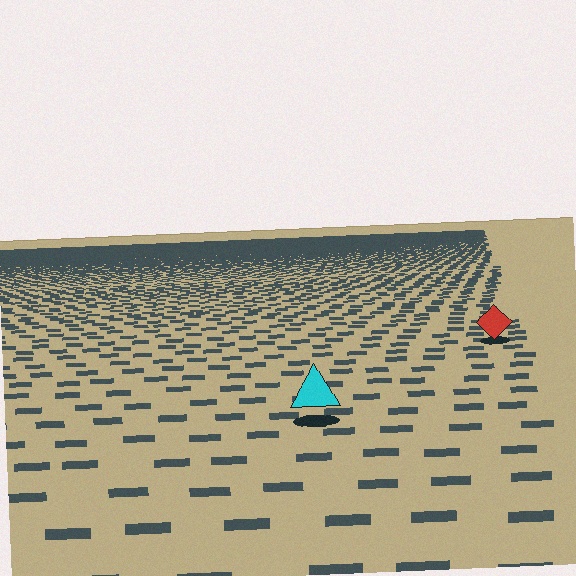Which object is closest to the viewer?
The cyan triangle is closest. The texture marks near it are larger and more spread out.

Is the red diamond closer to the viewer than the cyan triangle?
No. The cyan triangle is closer — you can tell from the texture gradient: the ground texture is coarser near it.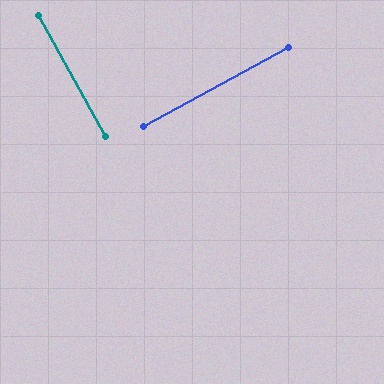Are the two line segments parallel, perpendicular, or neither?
Perpendicular — they meet at approximately 90°.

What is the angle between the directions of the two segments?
Approximately 90 degrees.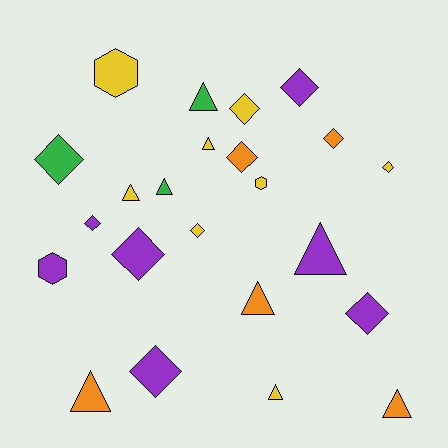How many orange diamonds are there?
There are 2 orange diamonds.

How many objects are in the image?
There are 23 objects.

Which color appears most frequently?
Yellow, with 8 objects.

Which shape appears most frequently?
Diamond, with 11 objects.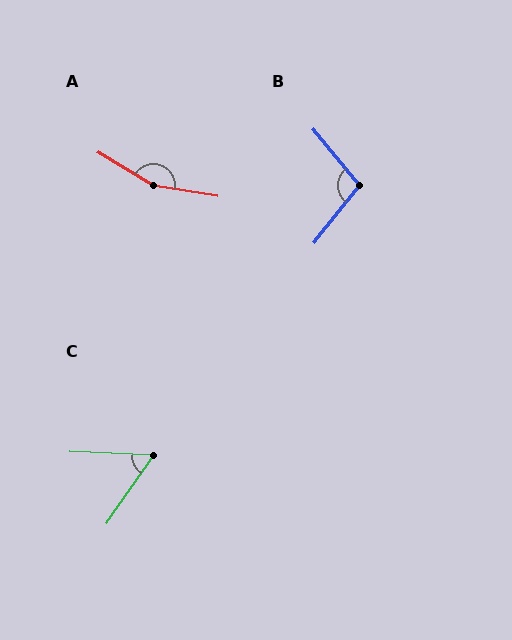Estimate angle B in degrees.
Approximately 102 degrees.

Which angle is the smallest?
C, at approximately 58 degrees.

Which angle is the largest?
A, at approximately 158 degrees.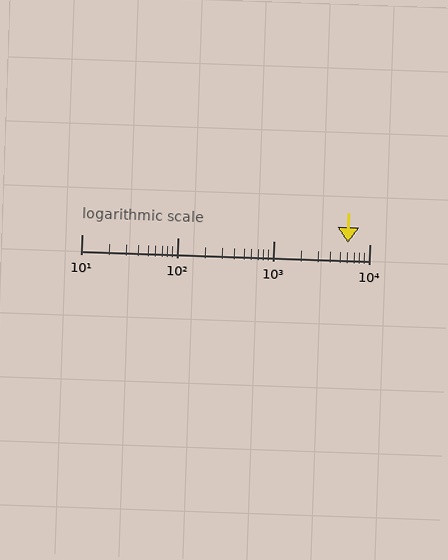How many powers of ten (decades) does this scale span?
The scale spans 3 decades, from 10 to 10000.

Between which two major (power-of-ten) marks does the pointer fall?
The pointer is between 1000 and 10000.